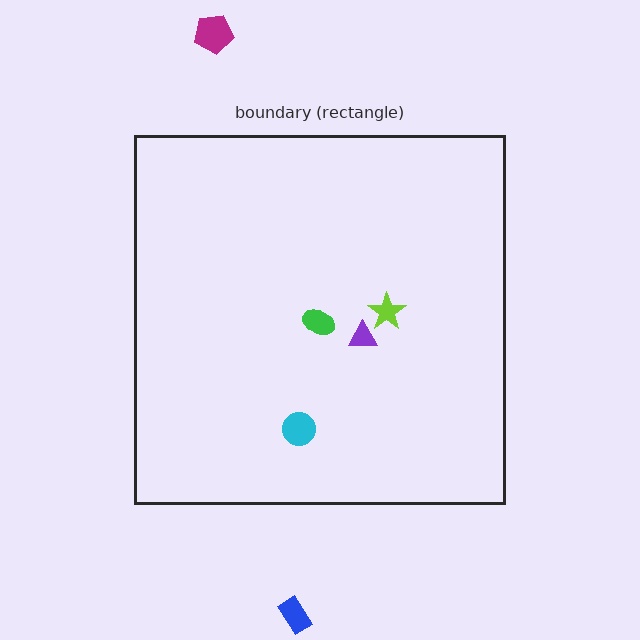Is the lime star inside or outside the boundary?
Inside.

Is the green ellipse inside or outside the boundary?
Inside.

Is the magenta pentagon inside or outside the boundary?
Outside.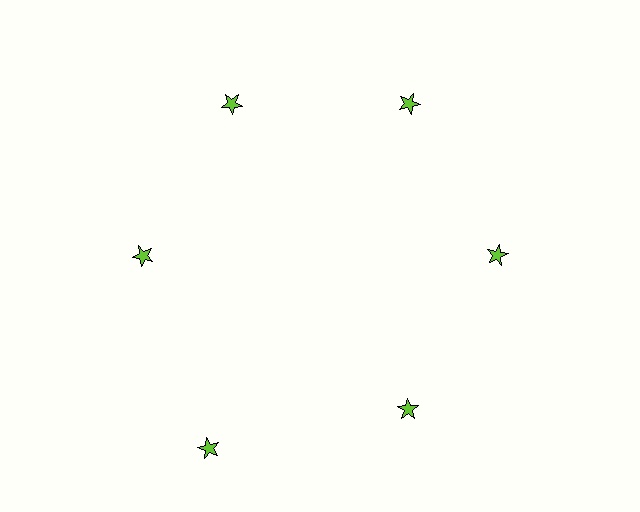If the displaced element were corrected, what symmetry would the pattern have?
It would have 6-fold rotational symmetry — the pattern would map onto itself every 60 degrees.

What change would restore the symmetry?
The symmetry would be restored by moving it inward, back onto the ring so that all 6 stars sit at equal angles and equal distance from the center.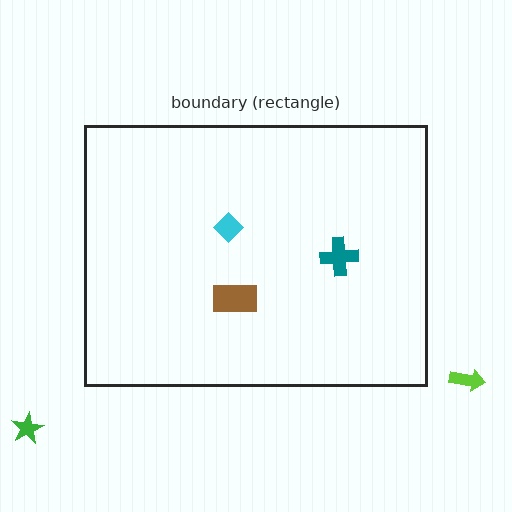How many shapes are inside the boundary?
3 inside, 2 outside.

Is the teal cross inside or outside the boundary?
Inside.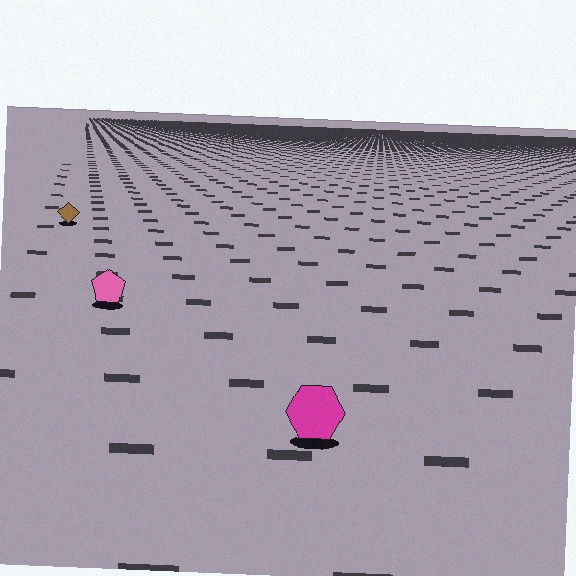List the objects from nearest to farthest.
From nearest to farthest: the magenta hexagon, the pink pentagon, the brown diamond.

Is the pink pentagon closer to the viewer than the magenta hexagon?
No. The magenta hexagon is closer — you can tell from the texture gradient: the ground texture is coarser near it.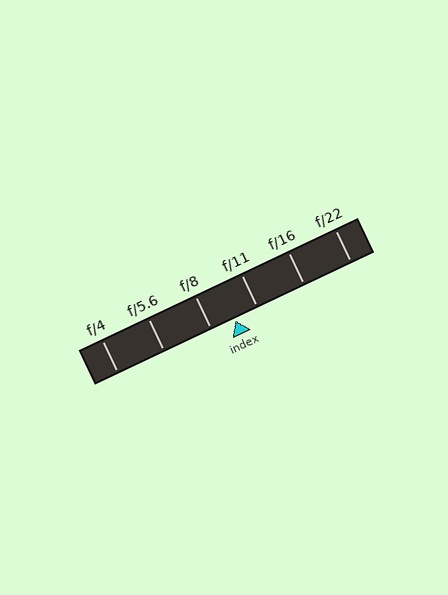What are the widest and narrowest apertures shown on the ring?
The widest aperture shown is f/4 and the narrowest is f/22.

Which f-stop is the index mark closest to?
The index mark is closest to f/11.